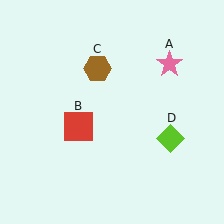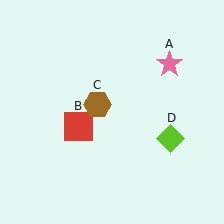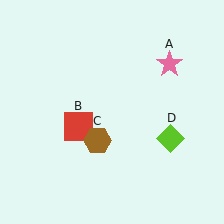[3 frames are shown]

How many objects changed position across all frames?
1 object changed position: brown hexagon (object C).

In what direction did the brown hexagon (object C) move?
The brown hexagon (object C) moved down.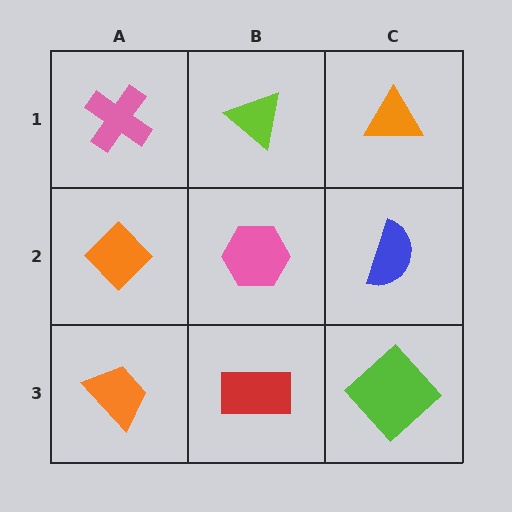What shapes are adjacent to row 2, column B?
A lime triangle (row 1, column B), a red rectangle (row 3, column B), an orange diamond (row 2, column A), a blue semicircle (row 2, column C).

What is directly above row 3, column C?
A blue semicircle.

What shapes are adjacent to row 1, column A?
An orange diamond (row 2, column A), a lime triangle (row 1, column B).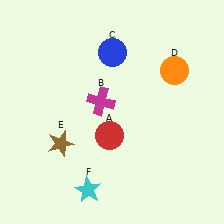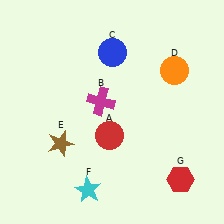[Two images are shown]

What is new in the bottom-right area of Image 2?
A red hexagon (G) was added in the bottom-right area of Image 2.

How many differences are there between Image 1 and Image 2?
There is 1 difference between the two images.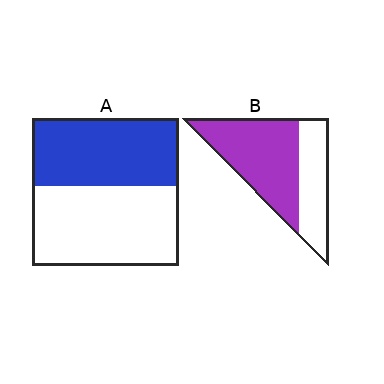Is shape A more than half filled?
No.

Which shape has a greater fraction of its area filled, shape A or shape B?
Shape B.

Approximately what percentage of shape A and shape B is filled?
A is approximately 45% and B is approximately 65%.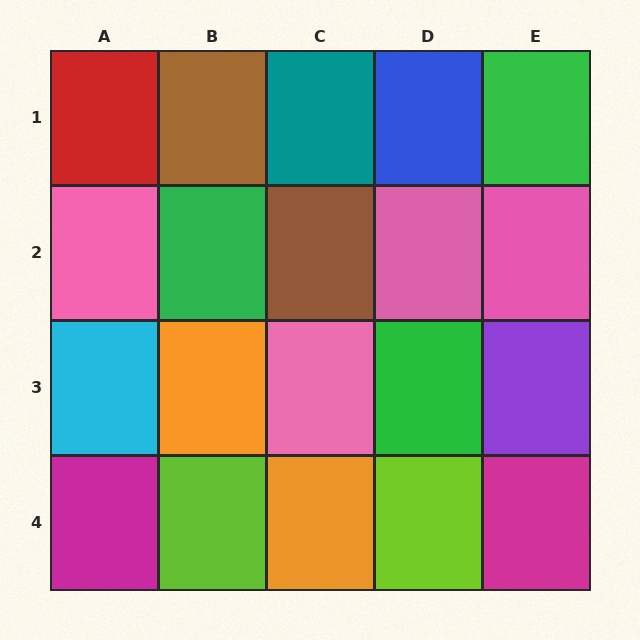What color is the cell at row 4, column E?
Magenta.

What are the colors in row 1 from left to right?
Red, brown, teal, blue, green.